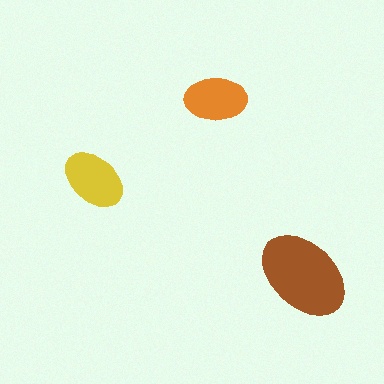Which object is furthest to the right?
The brown ellipse is rightmost.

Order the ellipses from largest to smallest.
the brown one, the yellow one, the orange one.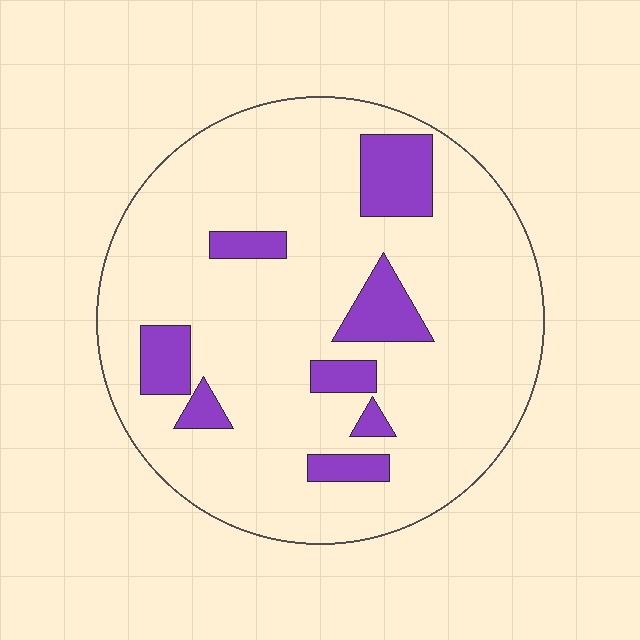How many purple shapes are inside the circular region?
8.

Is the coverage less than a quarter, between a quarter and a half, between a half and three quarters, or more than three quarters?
Less than a quarter.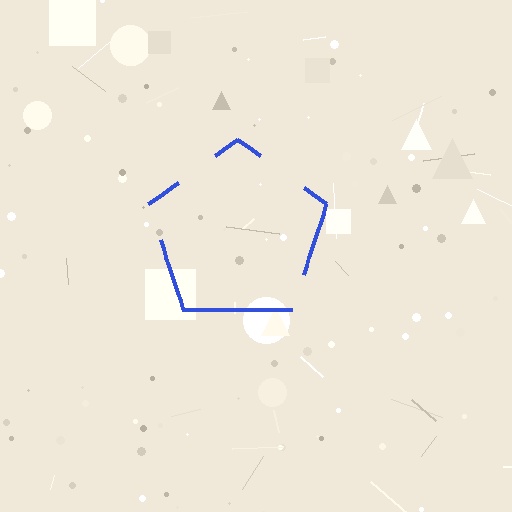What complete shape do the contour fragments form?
The contour fragments form a pentagon.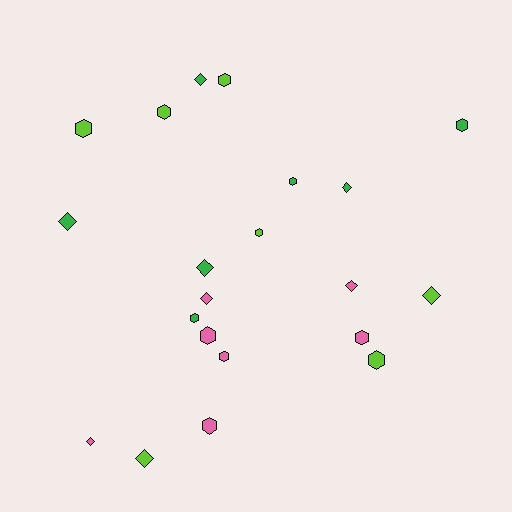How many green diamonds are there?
There are 4 green diamonds.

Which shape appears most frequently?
Hexagon, with 12 objects.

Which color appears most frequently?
Lime, with 7 objects.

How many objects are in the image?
There are 21 objects.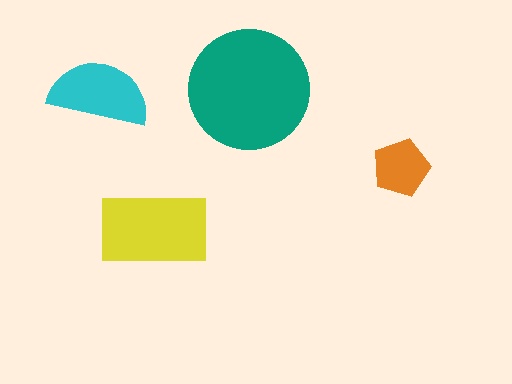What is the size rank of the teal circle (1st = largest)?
1st.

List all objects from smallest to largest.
The orange pentagon, the cyan semicircle, the yellow rectangle, the teal circle.